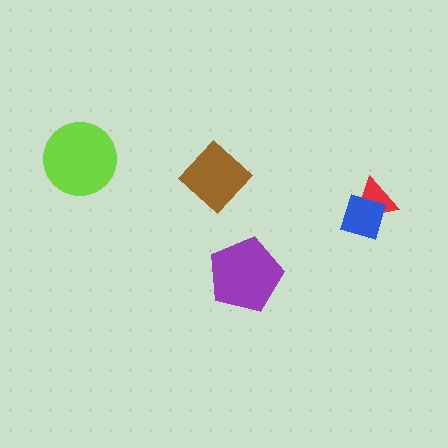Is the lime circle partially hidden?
No, no other shape covers it.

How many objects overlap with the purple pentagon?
0 objects overlap with the purple pentagon.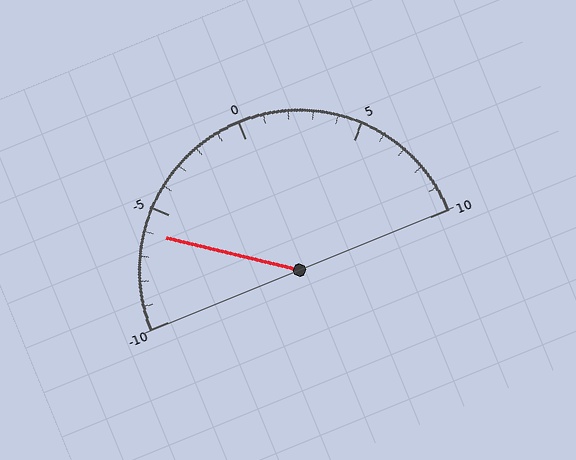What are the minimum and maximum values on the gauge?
The gauge ranges from -10 to 10.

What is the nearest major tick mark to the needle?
The nearest major tick mark is -5.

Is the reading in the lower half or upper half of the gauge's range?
The reading is in the lower half of the range (-10 to 10).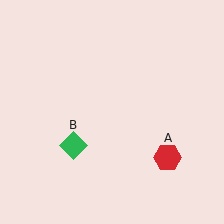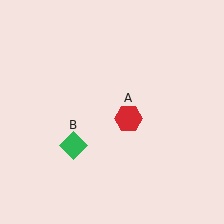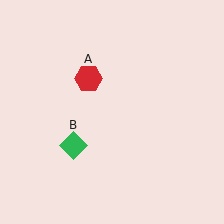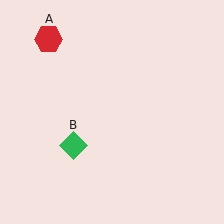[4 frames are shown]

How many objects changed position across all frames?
1 object changed position: red hexagon (object A).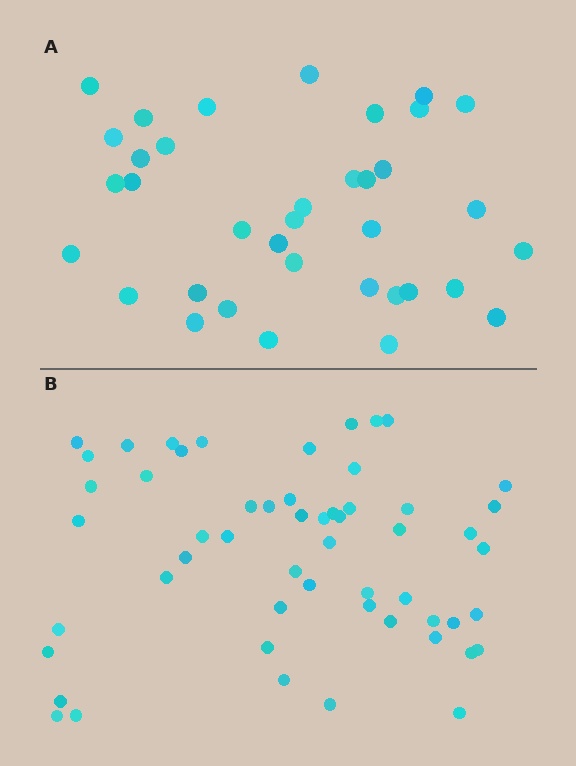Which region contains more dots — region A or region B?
Region B (the bottom region) has more dots.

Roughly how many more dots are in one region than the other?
Region B has approximately 20 more dots than region A.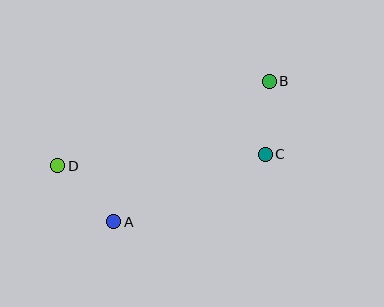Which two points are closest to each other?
Points B and C are closest to each other.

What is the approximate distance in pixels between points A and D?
The distance between A and D is approximately 79 pixels.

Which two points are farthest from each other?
Points B and D are farthest from each other.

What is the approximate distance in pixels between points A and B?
The distance between A and B is approximately 209 pixels.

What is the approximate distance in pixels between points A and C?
The distance between A and C is approximately 166 pixels.